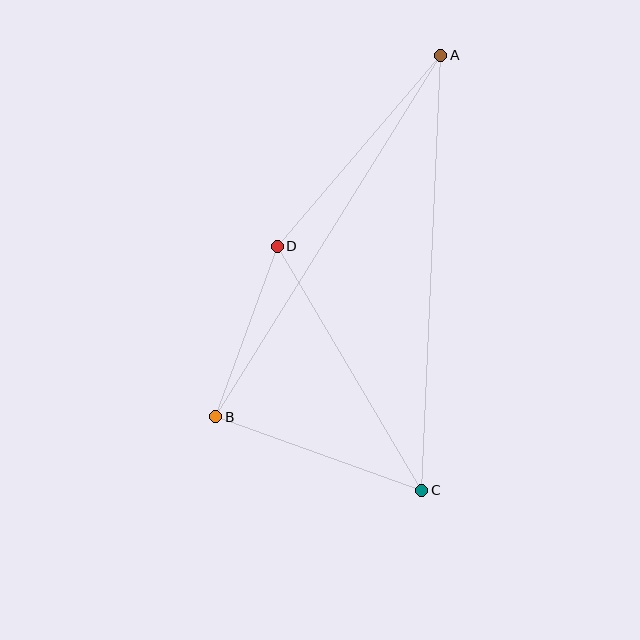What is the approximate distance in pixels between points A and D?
The distance between A and D is approximately 252 pixels.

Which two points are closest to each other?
Points B and D are closest to each other.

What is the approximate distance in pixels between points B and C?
The distance between B and C is approximately 219 pixels.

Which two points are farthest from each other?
Points A and C are farthest from each other.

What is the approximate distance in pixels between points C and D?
The distance between C and D is approximately 284 pixels.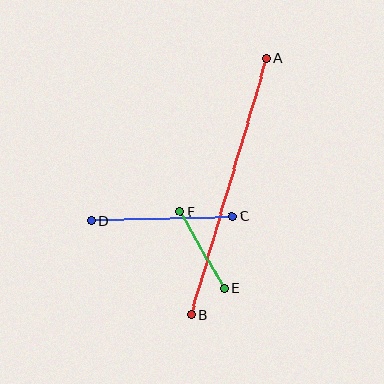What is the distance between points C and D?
The distance is approximately 142 pixels.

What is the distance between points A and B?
The distance is approximately 267 pixels.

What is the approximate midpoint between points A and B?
The midpoint is at approximately (229, 187) pixels.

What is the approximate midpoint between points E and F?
The midpoint is at approximately (202, 250) pixels.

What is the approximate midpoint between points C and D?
The midpoint is at approximately (162, 219) pixels.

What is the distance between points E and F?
The distance is approximately 89 pixels.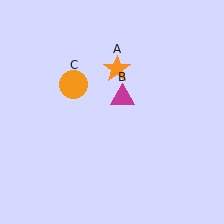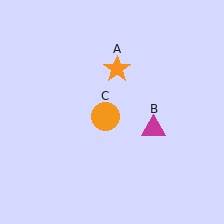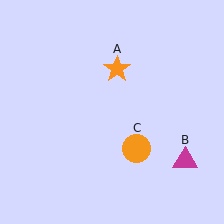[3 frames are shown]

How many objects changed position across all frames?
2 objects changed position: magenta triangle (object B), orange circle (object C).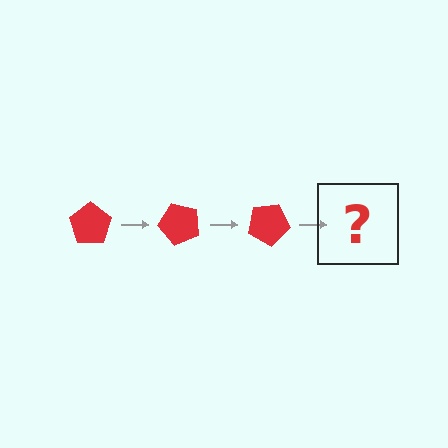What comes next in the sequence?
The next element should be a red pentagon rotated 150 degrees.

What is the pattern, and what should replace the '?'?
The pattern is that the pentagon rotates 50 degrees each step. The '?' should be a red pentagon rotated 150 degrees.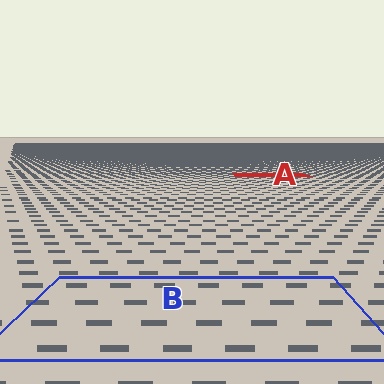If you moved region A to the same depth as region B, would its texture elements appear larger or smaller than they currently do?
They would appear larger. At a closer depth, the same texture elements are projected at a bigger on-screen size.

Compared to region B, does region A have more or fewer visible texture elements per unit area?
Region A has more texture elements per unit area — they are packed more densely because it is farther away.